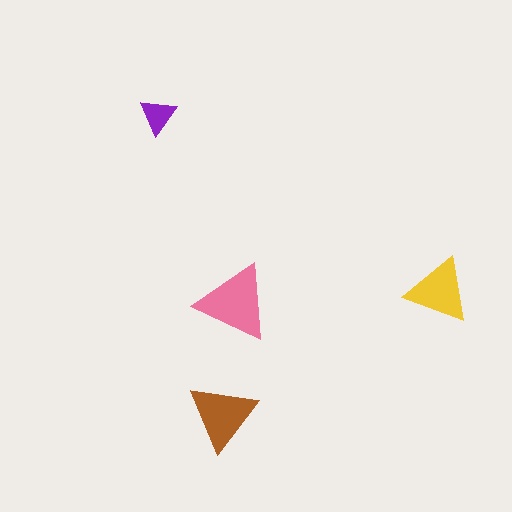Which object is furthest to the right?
The yellow triangle is rightmost.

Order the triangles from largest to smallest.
the pink one, the brown one, the yellow one, the purple one.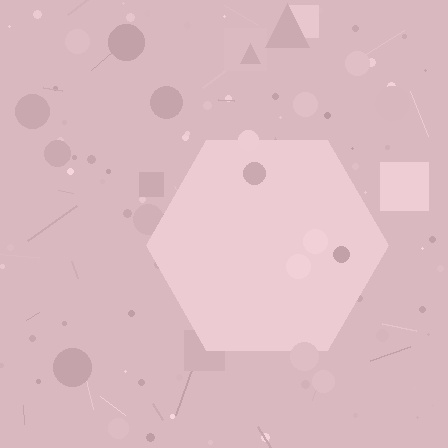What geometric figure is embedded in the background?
A hexagon is embedded in the background.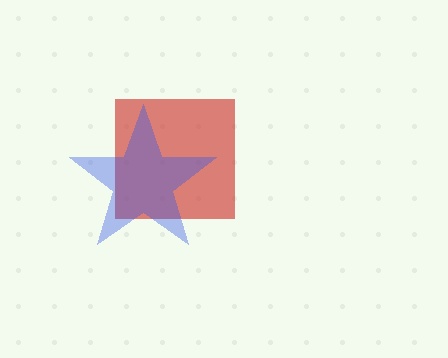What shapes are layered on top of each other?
The layered shapes are: a red square, a blue star.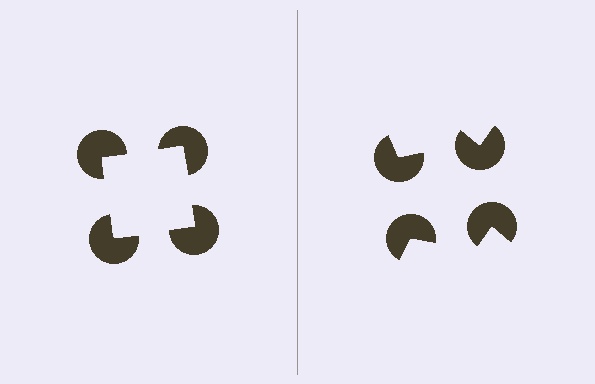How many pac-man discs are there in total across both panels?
8 — 4 on each side.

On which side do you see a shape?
An illusory square appears on the left side. On the right side the wedge cuts are rotated, so no coherent shape forms.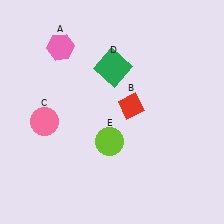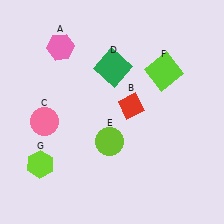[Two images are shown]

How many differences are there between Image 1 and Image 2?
There are 2 differences between the two images.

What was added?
A lime square (F), a lime hexagon (G) were added in Image 2.